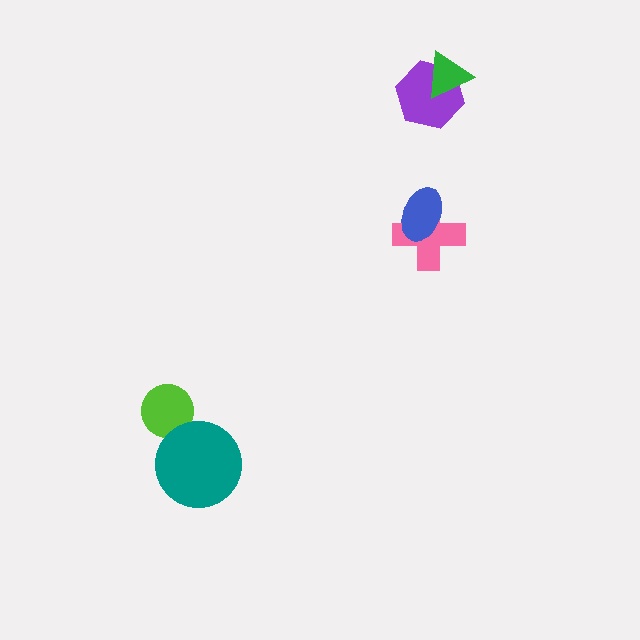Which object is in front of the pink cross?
The blue ellipse is in front of the pink cross.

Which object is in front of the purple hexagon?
The green triangle is in front of the purple hexagon.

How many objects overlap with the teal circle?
1 object overlaps with the teal circle.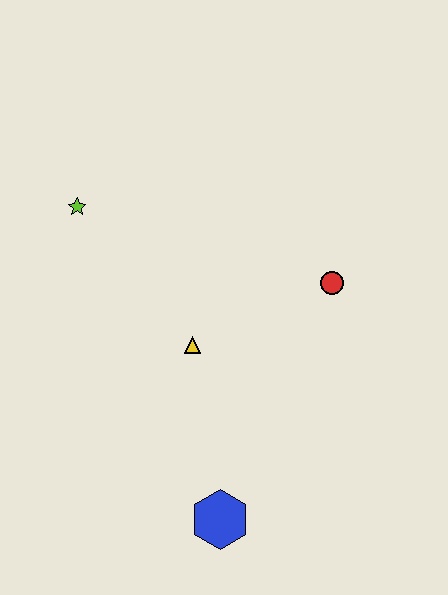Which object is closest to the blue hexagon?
The yellow triangle is closest to the blue hexagon.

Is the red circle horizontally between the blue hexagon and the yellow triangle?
No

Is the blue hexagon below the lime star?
Yes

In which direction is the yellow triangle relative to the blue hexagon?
The yellow triangle is above the blue hexagon.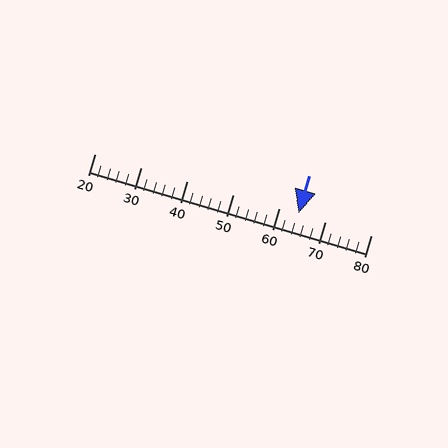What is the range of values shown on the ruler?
The ruler shows values from 20 to 80.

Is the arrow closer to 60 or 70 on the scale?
The arrow is closer to 60.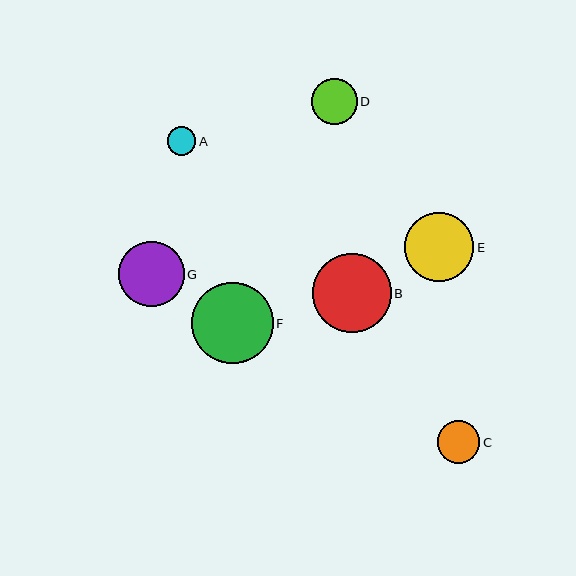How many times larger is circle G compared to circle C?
Circle G is approximately 1.6 times the size of circle C.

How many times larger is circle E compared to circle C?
Circle E is approximately 1.6 times the size of circle C.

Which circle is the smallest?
Circle A is the smallest with a size of approximately 28 pixels.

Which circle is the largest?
Circle F is the largest with a size of approximately 82 pixels.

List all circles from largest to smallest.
From largest to smallest: F, B, E, G, D, C, A.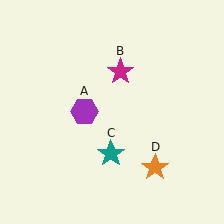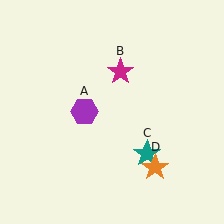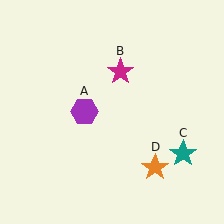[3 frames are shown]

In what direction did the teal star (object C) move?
The teal star (object C) moved right.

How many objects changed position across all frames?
1 object changed position: teal star (object C).